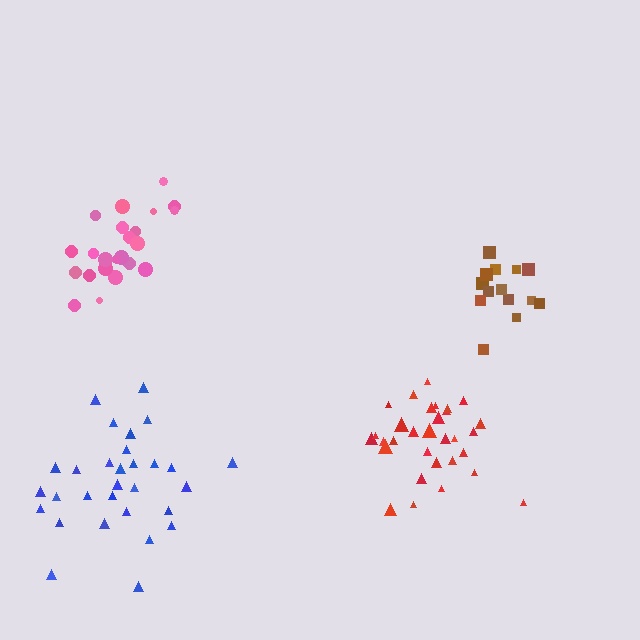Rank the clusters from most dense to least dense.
pink, brown, red, blue.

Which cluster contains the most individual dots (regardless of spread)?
Red (31).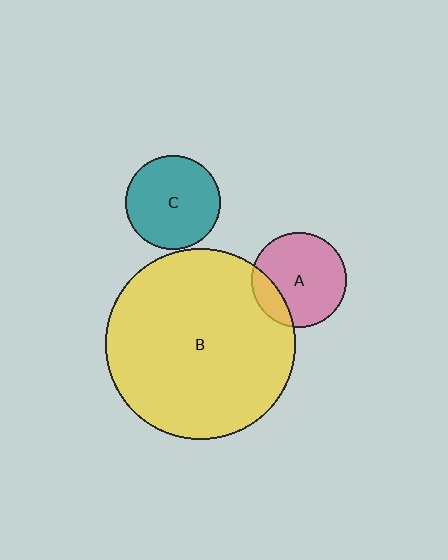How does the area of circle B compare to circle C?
Approximately 4.1 times.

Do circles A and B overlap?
Yes.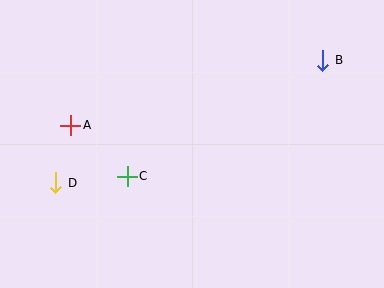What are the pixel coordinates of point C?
Point C is at (127, 176).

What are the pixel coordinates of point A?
Point A is at (71, 125).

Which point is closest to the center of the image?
Point C at (127, 176) is closest to the center.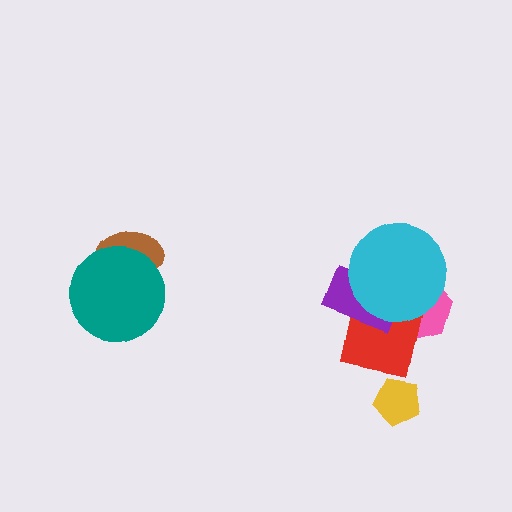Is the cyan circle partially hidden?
No, no other shape covers it.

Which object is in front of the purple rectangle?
The cyan circle is in front of the purple rectangle.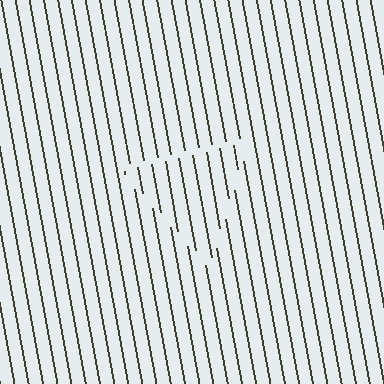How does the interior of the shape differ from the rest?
The interior of the shape contains the same grating, shifted by half a period — the contour is defined by the phase discontinuity where line-ends from the inner and outer gratings abut.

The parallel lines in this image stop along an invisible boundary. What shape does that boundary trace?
An illusory triangle. The interior of the shape contains the same grating, shifted by half a period — the contour is defined by the phase discontinuity where line-ends from the inner and outer gratings abut.